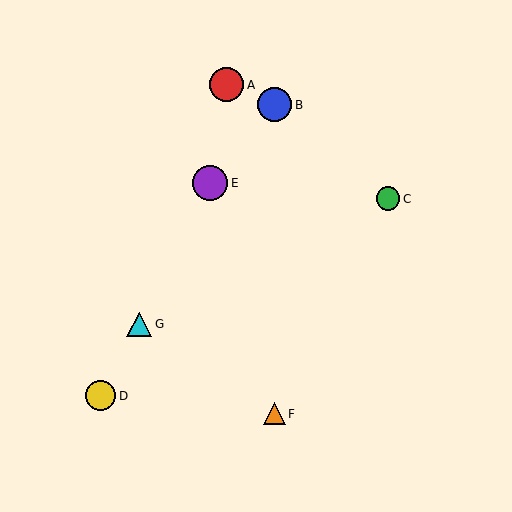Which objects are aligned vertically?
Objects B, F are aligned vertically.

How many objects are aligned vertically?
2 objects (B, F) are aligned vertically.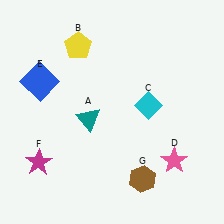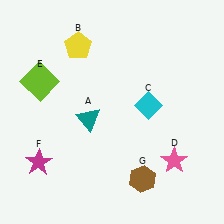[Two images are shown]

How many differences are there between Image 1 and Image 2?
There is 1 difference between the two images.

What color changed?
The square (E) changed from blue in Image 1 to lime in Image 2.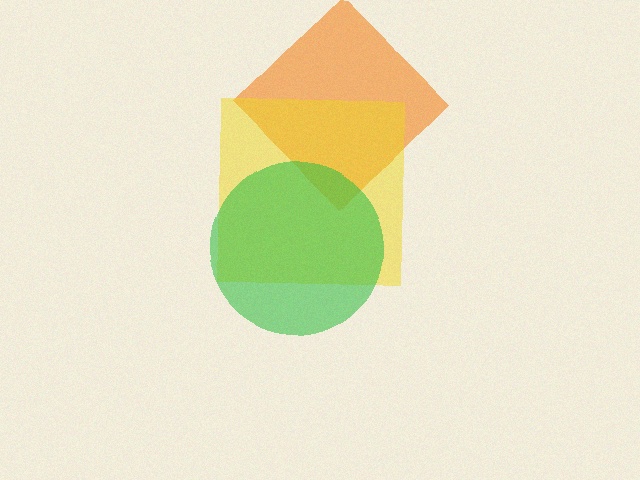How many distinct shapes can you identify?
There are 3 distinct shapes: an orange diamond, a yellow square, a green circle.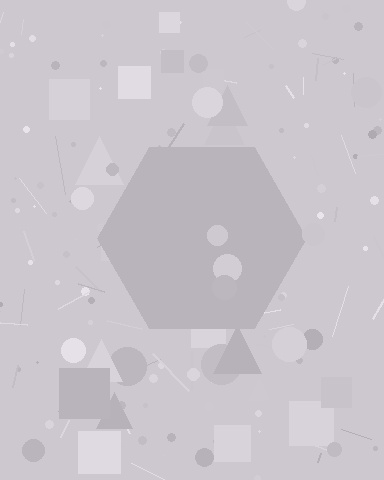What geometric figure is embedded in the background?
A hexagon is embedded in the background.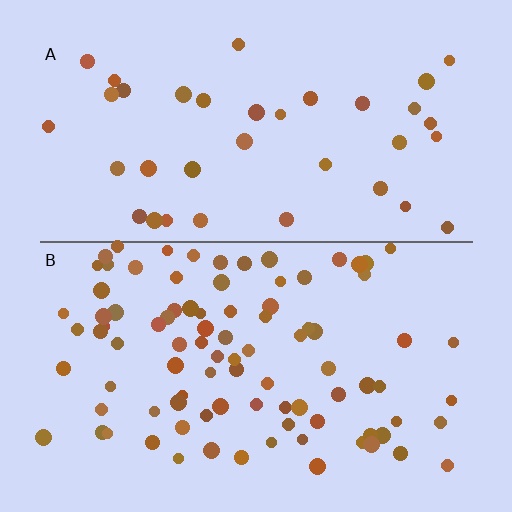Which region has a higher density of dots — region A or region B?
B (the bottom).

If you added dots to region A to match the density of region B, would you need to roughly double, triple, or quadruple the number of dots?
Approximately double.